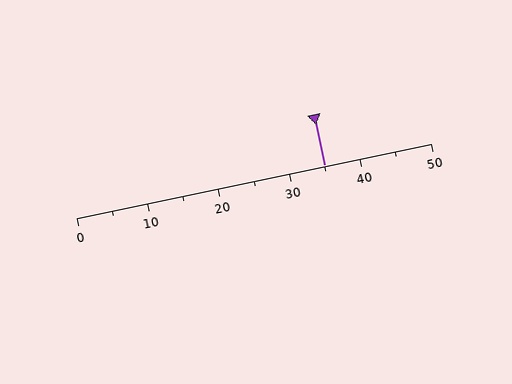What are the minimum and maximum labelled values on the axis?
The axis runs from 0 to 50.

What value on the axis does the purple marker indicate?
The marker indicates approximately 35.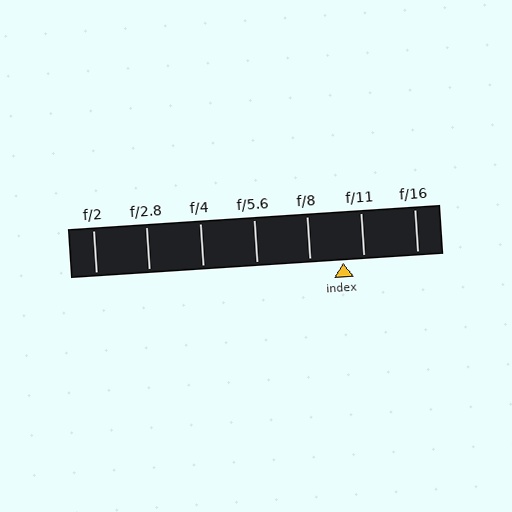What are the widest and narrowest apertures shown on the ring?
The widest aperture shown is f/2 and the narrowest is f/16.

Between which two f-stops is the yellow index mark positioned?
The index mark is between f/8 and f/11.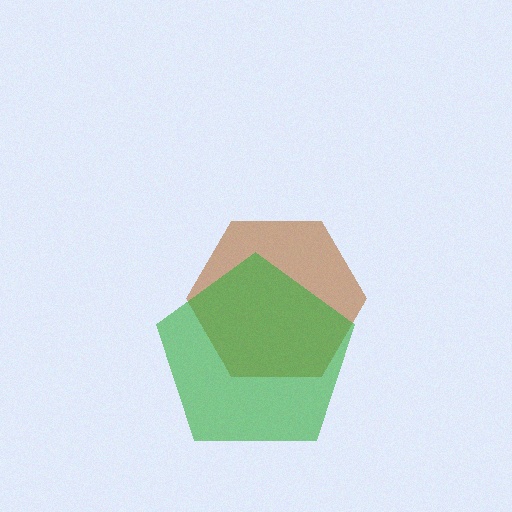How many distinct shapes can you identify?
There are 2 distinct shapes: a brown hexagon, a green pentagon.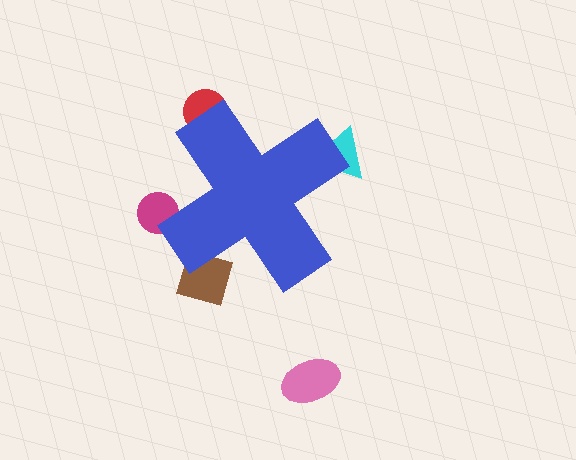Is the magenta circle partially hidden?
Yes, the magenta circle is partially hidden behind the blue cross.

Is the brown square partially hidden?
Yes, the brown square is partially hidden behind the blue cross.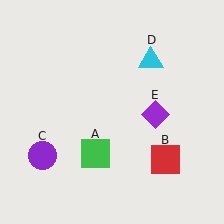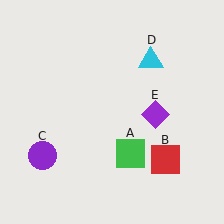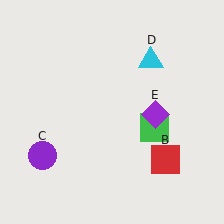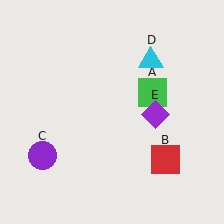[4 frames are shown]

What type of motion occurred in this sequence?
The green square (object A) rotated counterclockwise around the center of the scene.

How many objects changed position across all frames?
1 object changed position: green square (object A).